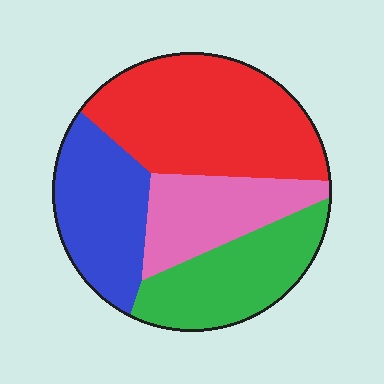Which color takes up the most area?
Red, at roughly 35%.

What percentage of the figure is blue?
Blue covers roughly 20% of the figure.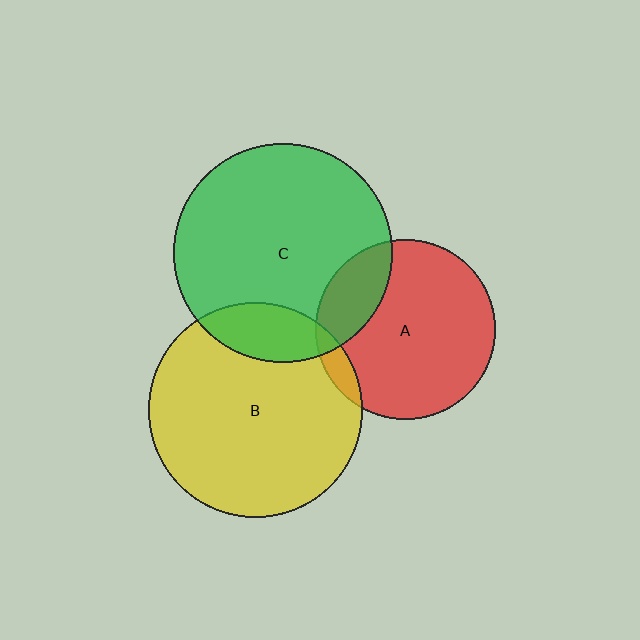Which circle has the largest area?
Circle C (green).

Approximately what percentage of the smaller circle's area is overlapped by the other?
Approximately 5%.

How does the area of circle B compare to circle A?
Approximately 1.4 times.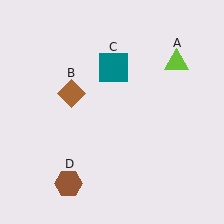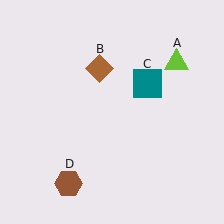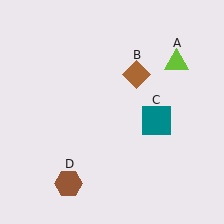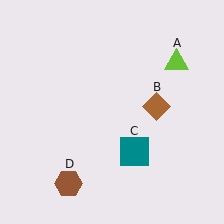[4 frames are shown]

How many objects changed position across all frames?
2 objects changed position: brown diamond (object B), teal square (object C).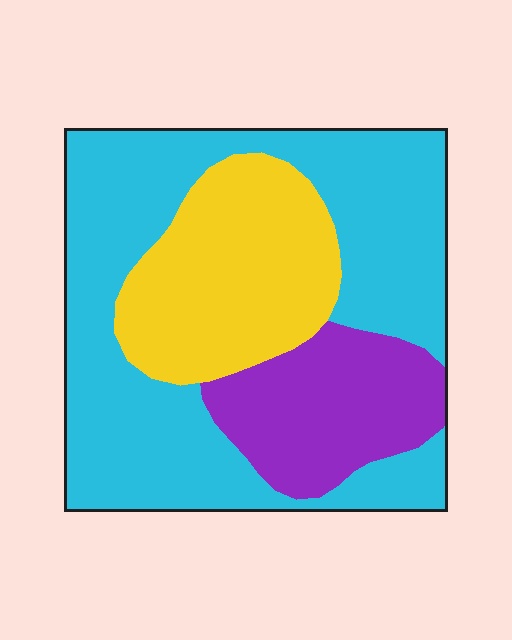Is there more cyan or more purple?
Cyan.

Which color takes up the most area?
Cyan, at roughly 55%.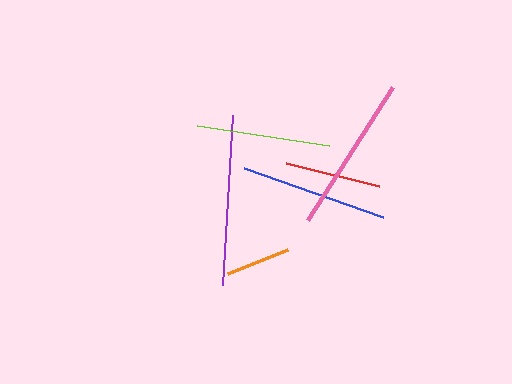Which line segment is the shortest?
The orange line is the shortest at approximately 65 pixels.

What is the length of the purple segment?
The purple segment is approximately 171 pixels long.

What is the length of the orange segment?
The orange segment is approximately 65 pixels long.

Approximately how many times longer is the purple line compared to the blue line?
The purple line is approximately 1.2 times the length of the blue line.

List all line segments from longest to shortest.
From longest to shortest: purple, pink, blue, lime, red, orange.